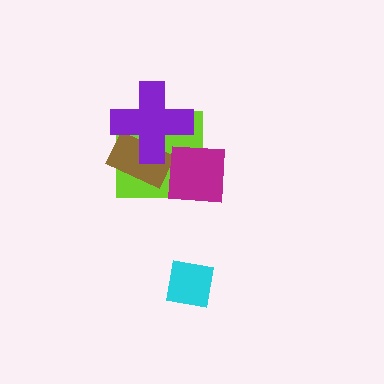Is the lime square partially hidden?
Yes, it is partially covered by another shape.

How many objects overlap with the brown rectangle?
3 objects overlap with the brown rectangle.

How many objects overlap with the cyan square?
0 objects overlap with the cyan square.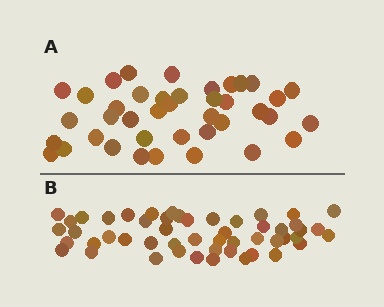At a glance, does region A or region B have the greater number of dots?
Region B (the bottom region) has more dots.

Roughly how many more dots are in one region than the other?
Region B has roughly 12 or so more dots than region A.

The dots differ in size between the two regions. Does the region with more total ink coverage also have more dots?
No. Region A has more total ink coverage because its dots are larger, but region B actually contains more individual dots. Total area can be misleading — the number of items is what matters here.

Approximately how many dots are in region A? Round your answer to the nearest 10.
About 40 dots.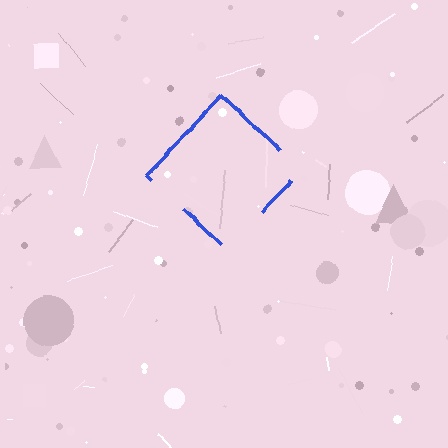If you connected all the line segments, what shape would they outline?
They would outline a diamond.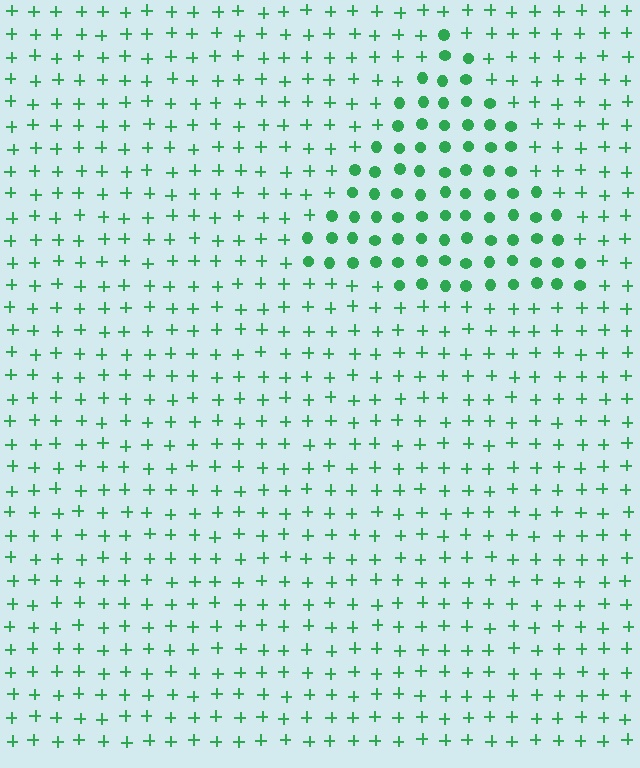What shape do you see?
I see a triangle.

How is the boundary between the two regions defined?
The boundary is defined by a change in element shape: circles inside vs. plus signs outside. All elements share the same color and spacing.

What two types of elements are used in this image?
The image uses circles inside the triangle region and plus signs outside it.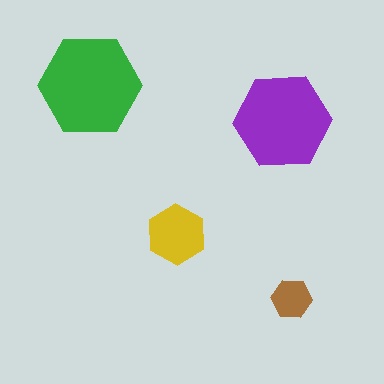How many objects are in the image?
There are 4 objects in the image.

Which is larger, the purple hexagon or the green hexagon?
The green one.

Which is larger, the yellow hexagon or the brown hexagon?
The yellow one.